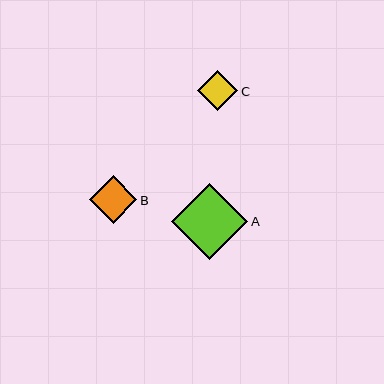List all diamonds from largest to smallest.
From largest to smallest: A, B, C.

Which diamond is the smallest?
Diamond C is the smallest with a size of approximately 40 pixels.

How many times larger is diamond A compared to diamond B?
Diamond A is approximately 1.6 times the size of diamond B.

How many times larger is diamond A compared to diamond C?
Diamond A is approximately 1.9 times the size of diamond C.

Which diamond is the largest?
Diamond A is the largest with a size of approximately 76 pixels.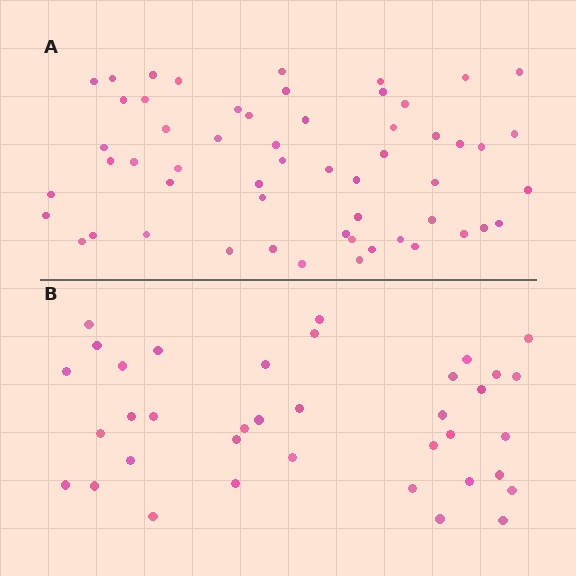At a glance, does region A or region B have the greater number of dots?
Region A (the top region) has more dots.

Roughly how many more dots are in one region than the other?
Region A has approximately 20 more dots than region B.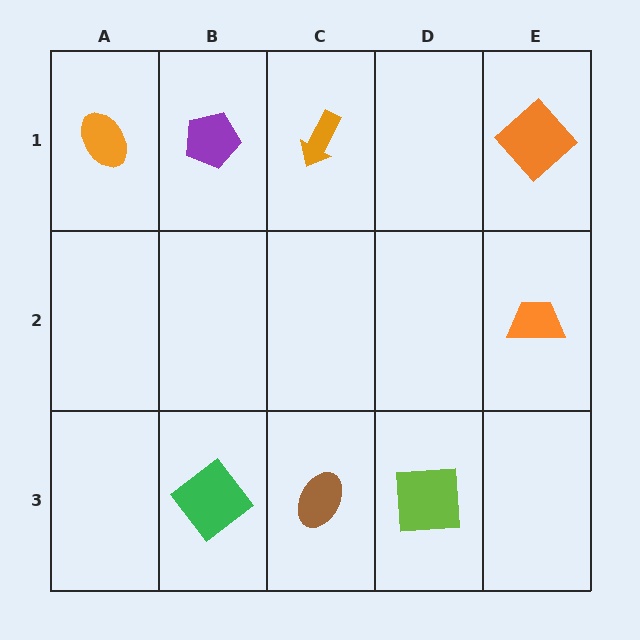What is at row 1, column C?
An orange arrow.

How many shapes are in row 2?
1 shape.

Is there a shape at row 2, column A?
No, that cell is empty.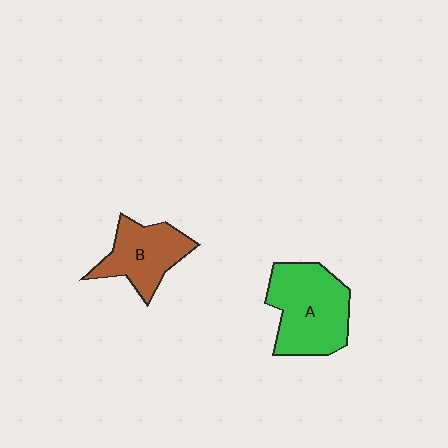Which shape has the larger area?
Shape A (green).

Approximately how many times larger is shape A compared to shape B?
Approximately 1.4 times.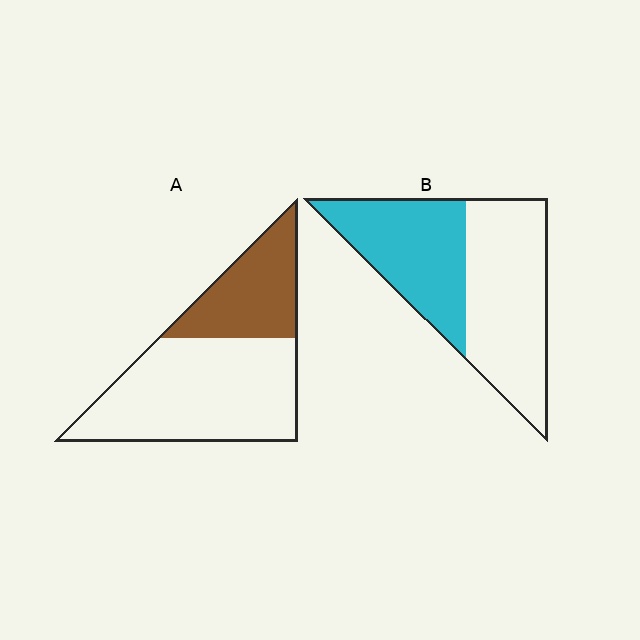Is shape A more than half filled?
No.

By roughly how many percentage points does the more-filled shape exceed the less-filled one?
By roughly 10 percentage points (B over A).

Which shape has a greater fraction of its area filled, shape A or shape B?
Shape B.